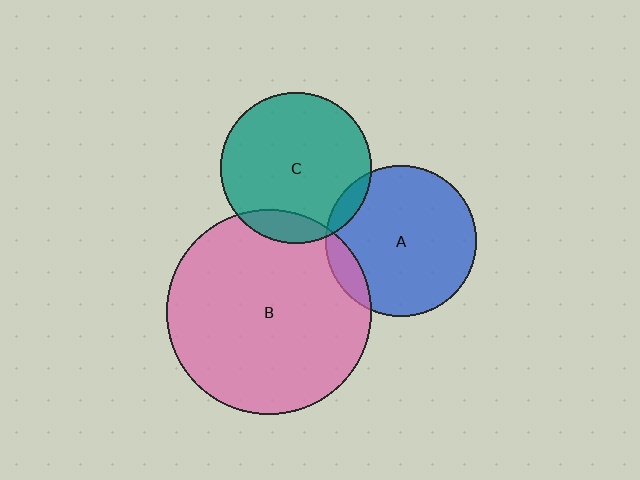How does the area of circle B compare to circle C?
Approximately 1.8 times.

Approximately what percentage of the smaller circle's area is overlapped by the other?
Approximately 10%.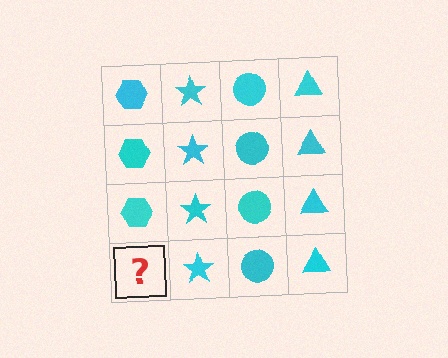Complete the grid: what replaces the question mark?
The question mark should be replaced with a cyan hexagon.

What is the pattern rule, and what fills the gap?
The rule is that each column has a consistent shape. The gap should be filled with a cyan hexagon.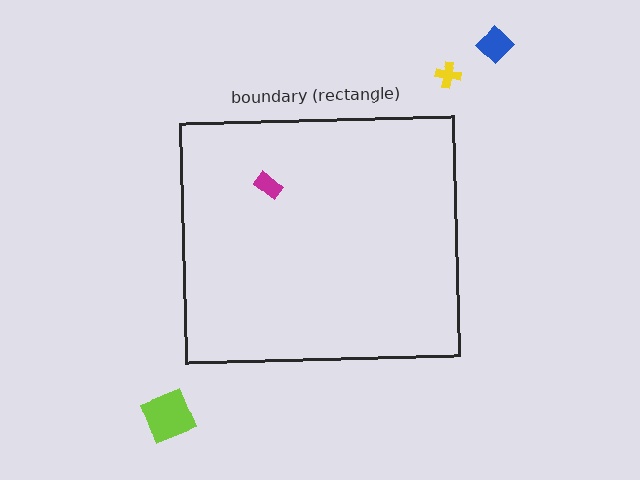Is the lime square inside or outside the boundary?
Outside.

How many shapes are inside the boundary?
1 inside, 3 outside.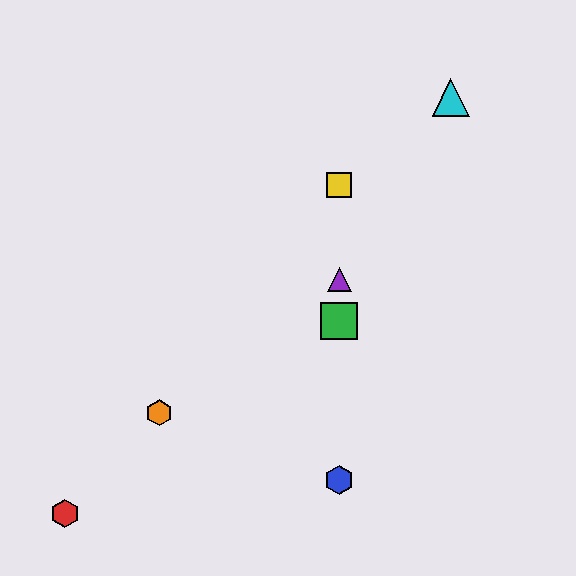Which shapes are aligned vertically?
The blue hexagon, the green square, the yellow square, the purple triangle are aligned vertically.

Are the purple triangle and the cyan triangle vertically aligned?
No, the purple triangle is at x≈339 and the cyan triangle is at x≈451.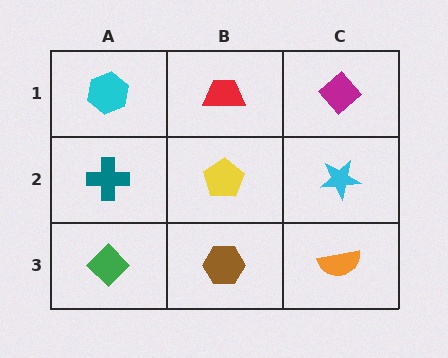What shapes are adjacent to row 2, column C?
A magenta diamond (row 1, column C), an orange semicircle (row 3, column C), a yellow pentagon (row 2, column B).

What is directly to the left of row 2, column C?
A yellow pentagon.